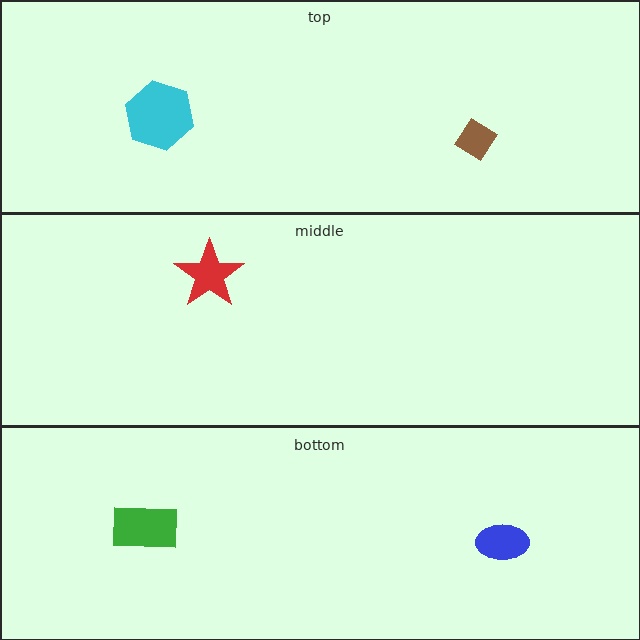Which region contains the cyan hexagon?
The top region.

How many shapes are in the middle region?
1.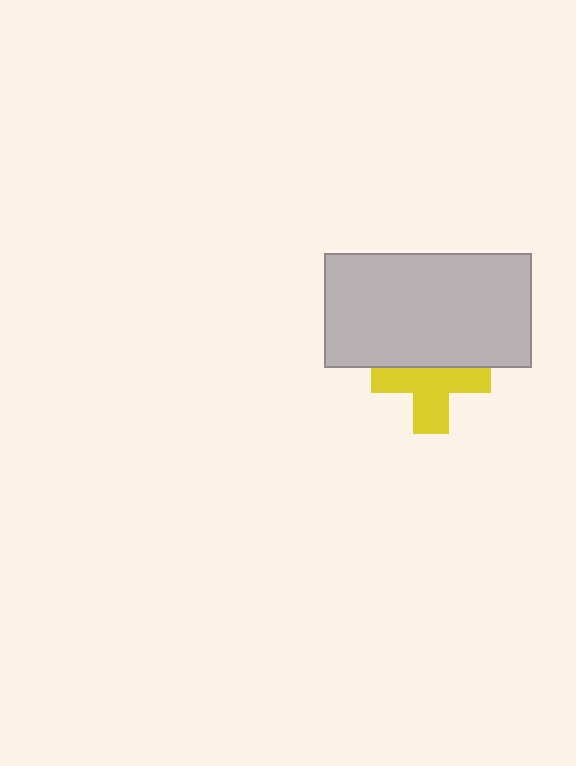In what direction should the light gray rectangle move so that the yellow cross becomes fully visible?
The light gray rectangle should move up. That is the shortest direction to clear the overlap and leave the yellow cross fully visible.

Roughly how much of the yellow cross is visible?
About half of it is visible (roughly 61%).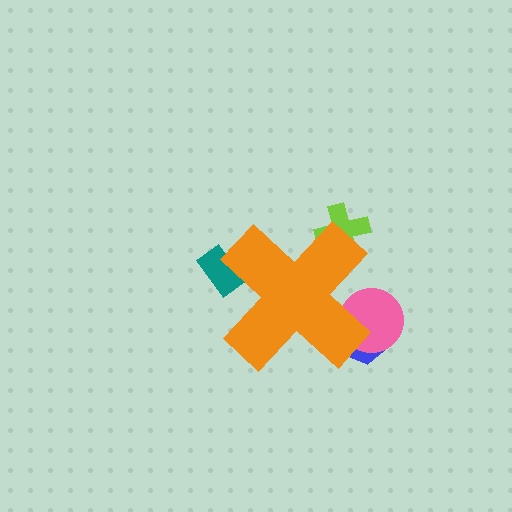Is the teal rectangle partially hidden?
Yes, the teal rectangle is partially hidden behind the orange cross.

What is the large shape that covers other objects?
An orange cross.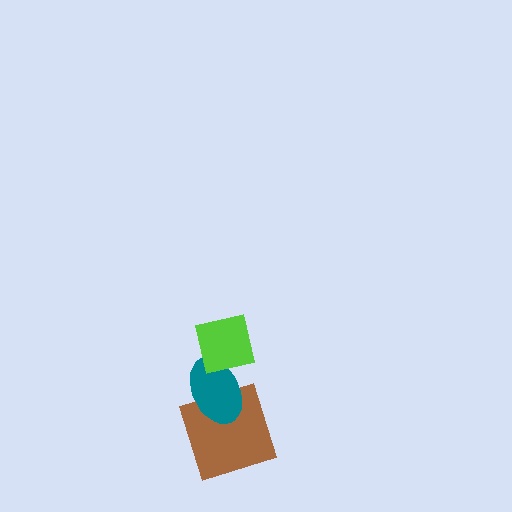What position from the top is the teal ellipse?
The teal ellipse is 2nd from the top.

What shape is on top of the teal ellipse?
The lime square is on top of the teal ellipse.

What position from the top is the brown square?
The brown square is 3rd from the top.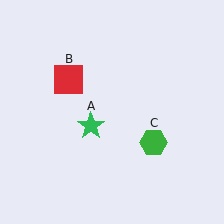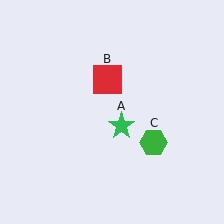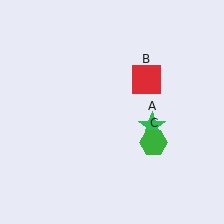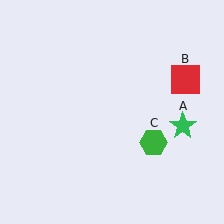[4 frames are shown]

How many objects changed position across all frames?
2 objects changed position: green star (object A), red square (object B).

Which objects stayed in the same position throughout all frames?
Green hexagon (object C) remained stationary.